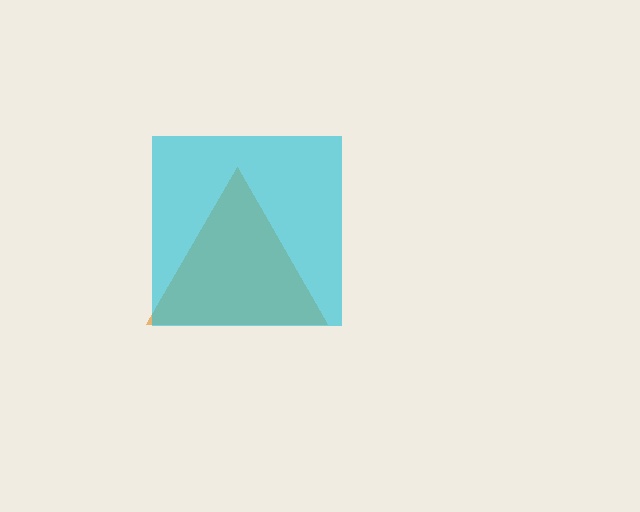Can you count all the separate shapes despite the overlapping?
Yes, there are 2 separate shapes.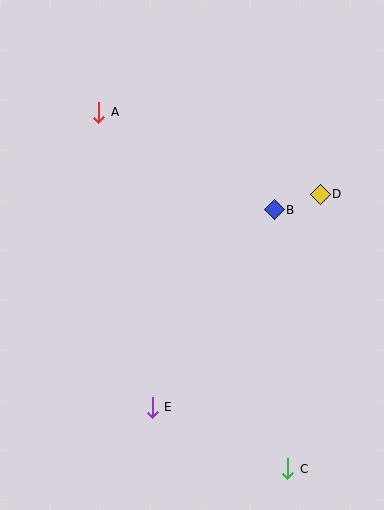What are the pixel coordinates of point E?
Point E is at (152, 407).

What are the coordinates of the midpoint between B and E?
The midpoint between B and E is at (213, 308).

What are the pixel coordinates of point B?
Point B is at (274, 210).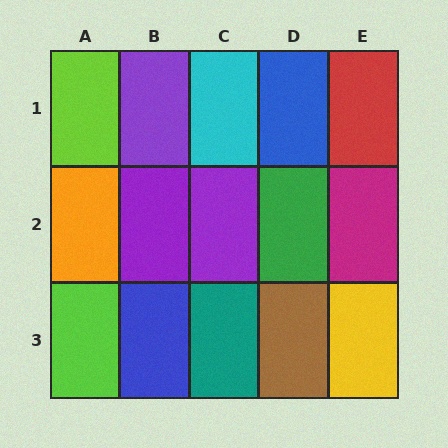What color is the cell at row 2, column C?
Purple.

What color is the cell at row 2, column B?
Purple.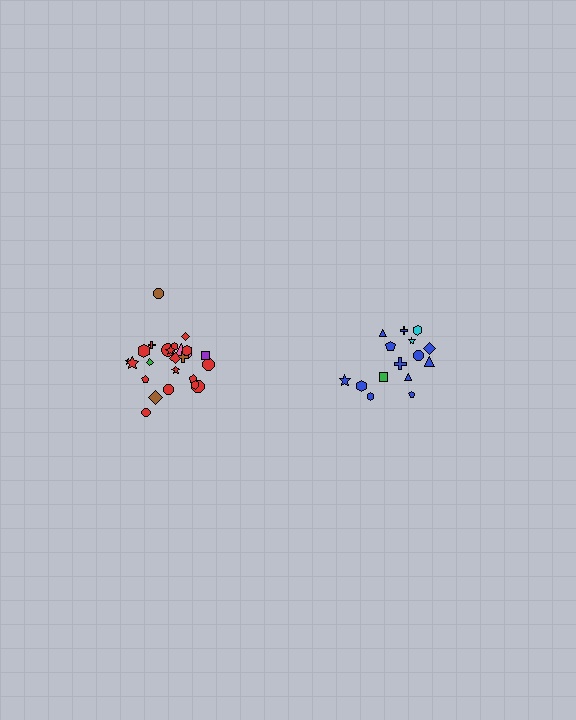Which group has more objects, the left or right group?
The left group.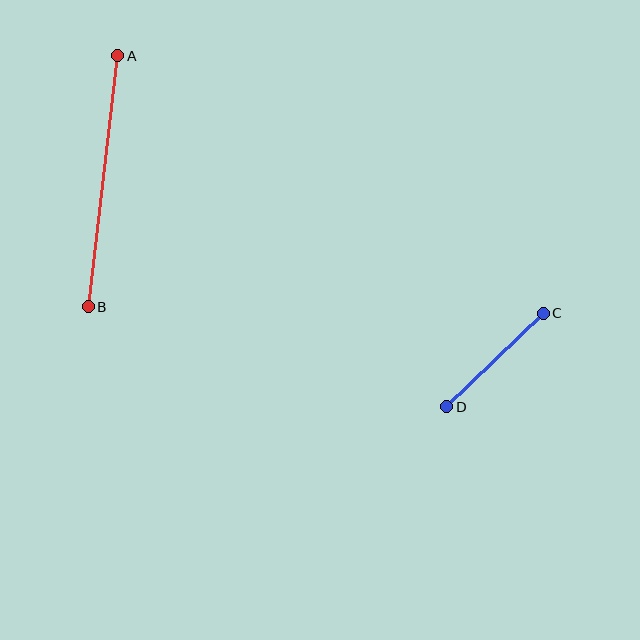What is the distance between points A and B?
The distance is approximately 253 pixels.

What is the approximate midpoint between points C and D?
The midpoint is at approximately (495, 360) pixels.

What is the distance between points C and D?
The distance is approximately 135 pixels.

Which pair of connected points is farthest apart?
Points A and B are farthest apart.